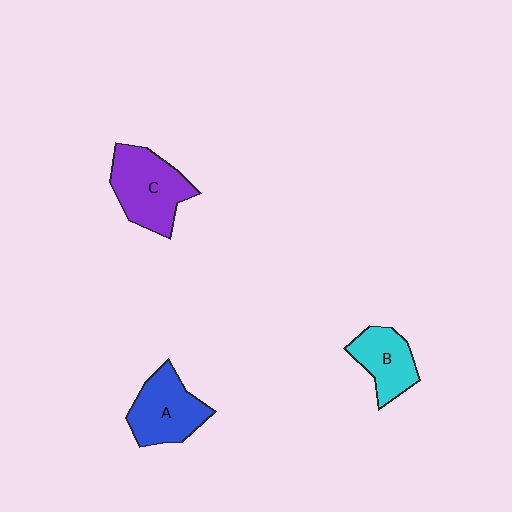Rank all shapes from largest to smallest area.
From largest to smallest: C (purple), A (blue), B (cyan).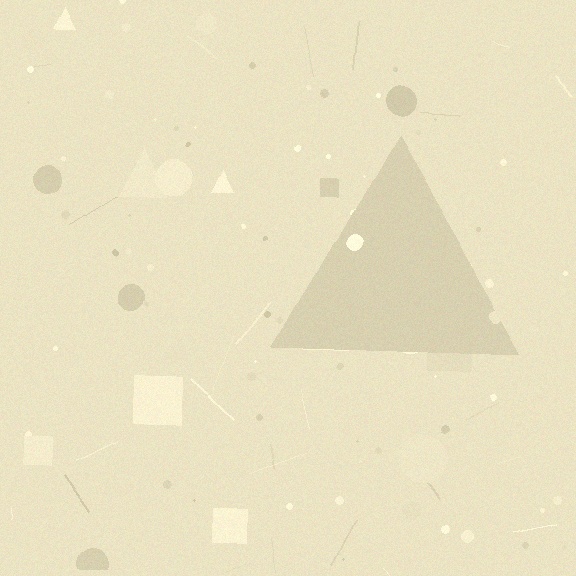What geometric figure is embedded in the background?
A triangle is embedded in the background.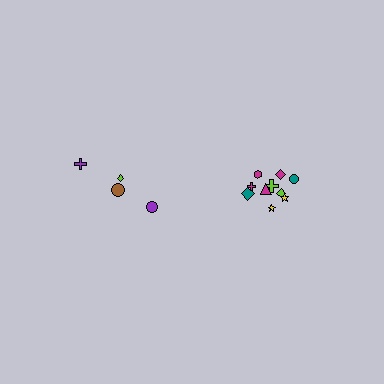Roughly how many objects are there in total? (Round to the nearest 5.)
Roughly 15 objects in total.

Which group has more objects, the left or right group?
The right group.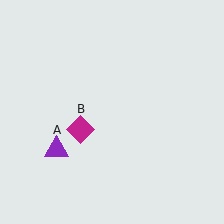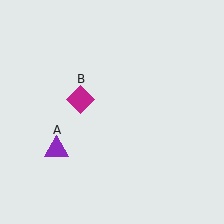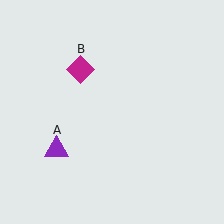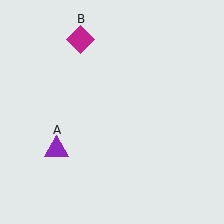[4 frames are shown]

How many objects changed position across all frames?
1 object changed position: magenta diamond (object B).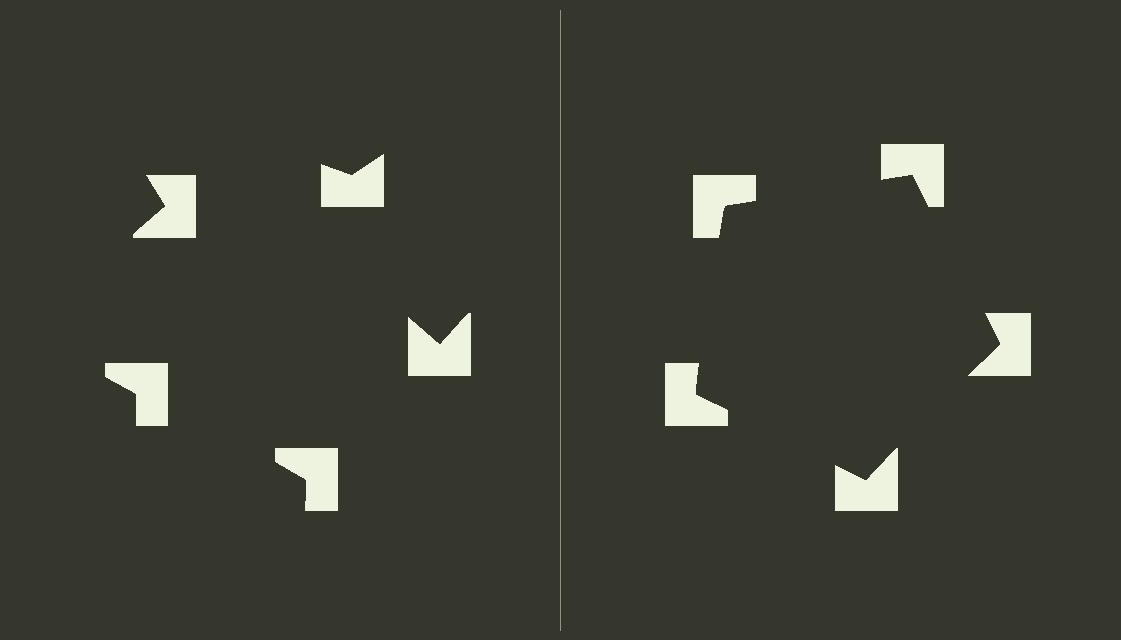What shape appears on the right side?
An illusory pentagon.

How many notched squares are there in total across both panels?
10 — 5 on each side.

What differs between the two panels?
The notched squares are positioned identically on both sides; only the wedge orientations differ. On the right they align to a pentagon; on the left they are misaligned.